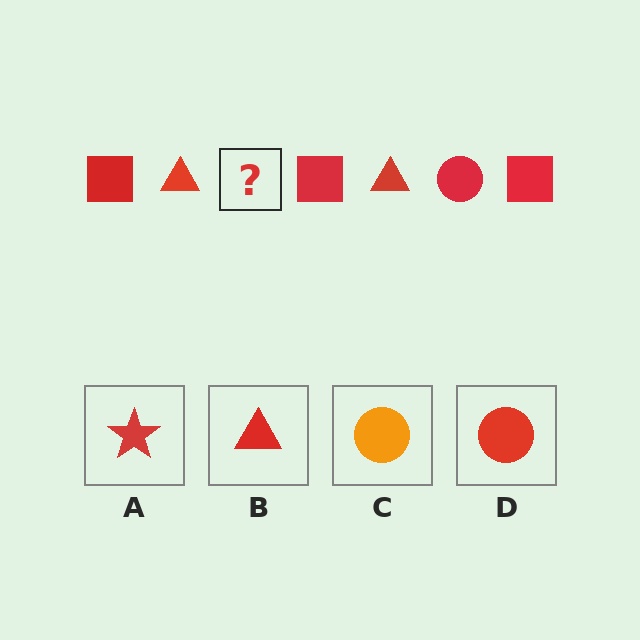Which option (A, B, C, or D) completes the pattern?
D.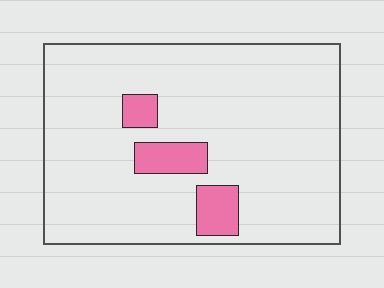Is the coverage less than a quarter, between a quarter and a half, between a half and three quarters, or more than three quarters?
Less than a quarter.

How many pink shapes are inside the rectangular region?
3.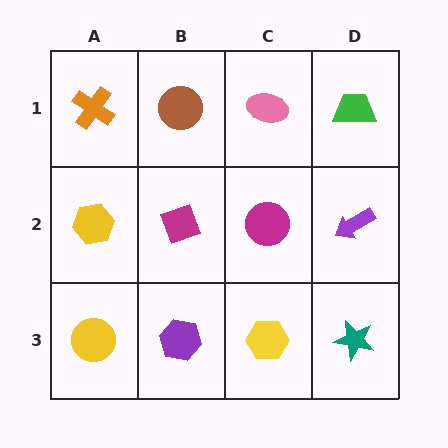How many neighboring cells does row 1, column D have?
2.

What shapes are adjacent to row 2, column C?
A pink ellipse (row 1, column C), a yellow hexagon (row 3, column C), a magenta diamond (row 2, column B), a purple arrow (row 2, column D).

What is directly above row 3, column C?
A magenta circle.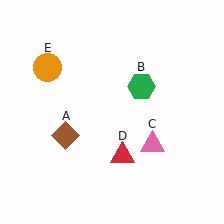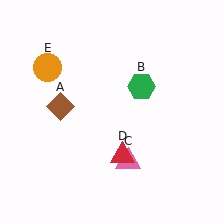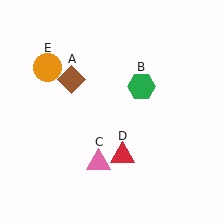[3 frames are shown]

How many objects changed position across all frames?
2 objects changed position: brown diamond (object A), pink triangle (object C).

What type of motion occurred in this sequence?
The brown diamond (object A), pink triangle (object C) rotated clockwise around the center of the scene.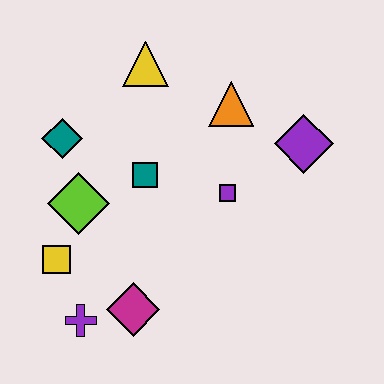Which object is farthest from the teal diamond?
The purple diamond is farthest from the teal diamond.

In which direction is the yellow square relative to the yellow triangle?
The yellow square is below the yellow triangle.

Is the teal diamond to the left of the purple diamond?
Yes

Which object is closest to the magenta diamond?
The purple cross is closest to the magenta diamond.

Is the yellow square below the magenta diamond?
No